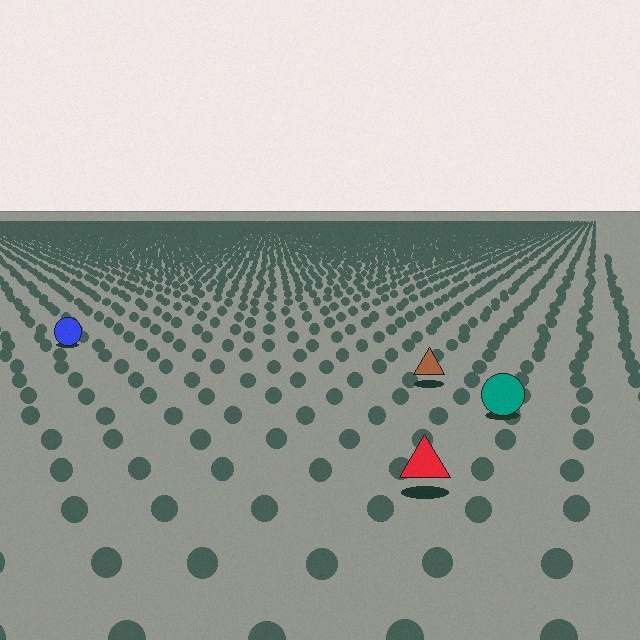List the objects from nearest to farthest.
From nearest to farthest: the red triangle, the teal circle, the brown triangle, the blue circle.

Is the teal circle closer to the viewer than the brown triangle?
Yes. The teal circle is closer — you can tell from the texture gradient: the ground texture is coarser near it.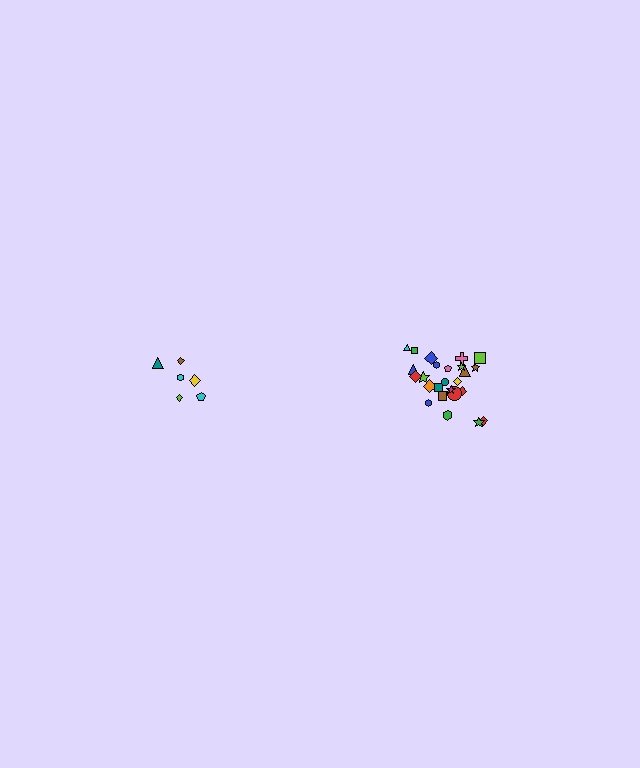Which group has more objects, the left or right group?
The right group.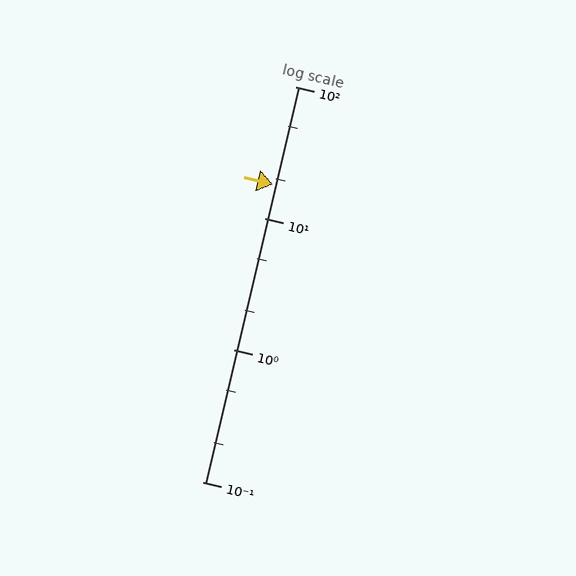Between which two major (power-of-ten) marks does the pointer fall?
The pointer is between 10 and 100.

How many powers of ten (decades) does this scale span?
The scale spans 3 decades, from 0.1 to 100.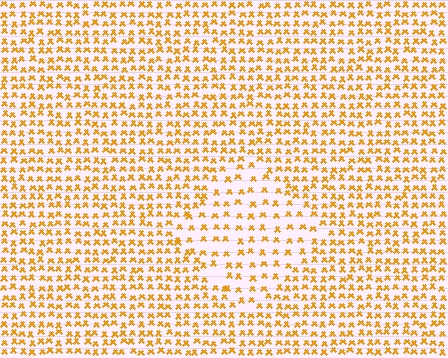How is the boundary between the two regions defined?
The boundary is defined by a change in element density (approximately 1.8x ratio). All elements are the same color, size, and shape.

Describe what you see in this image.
The image contains small orange elements arranged at two different densities. A diamond-shaped region is visible where the elements are less densely packed than the surrounding area.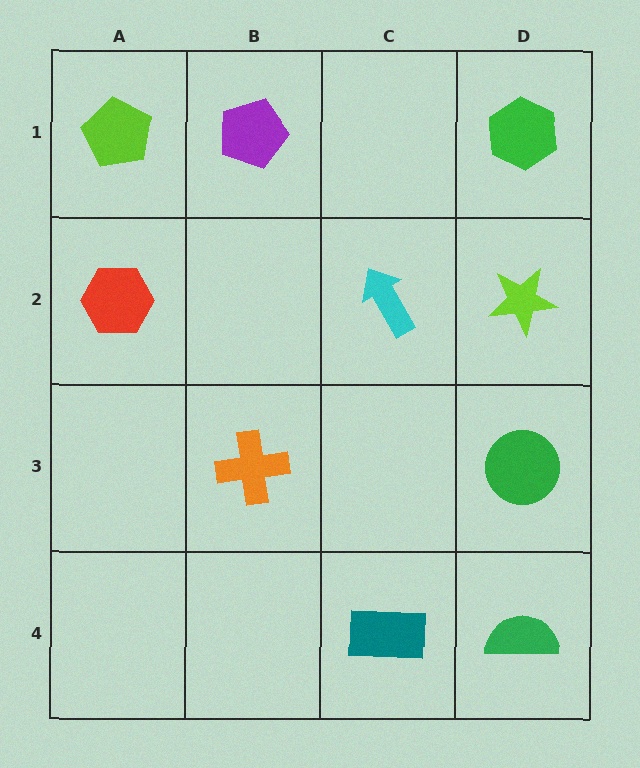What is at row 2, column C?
A cyan arrow.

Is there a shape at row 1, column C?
No, that cell is empty.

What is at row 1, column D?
A green hexagon.